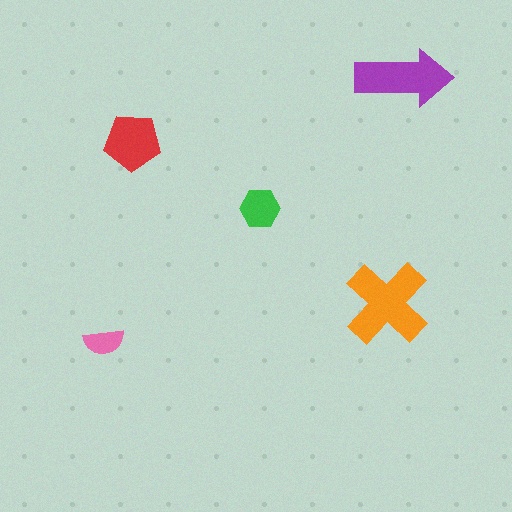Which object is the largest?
The orange cross.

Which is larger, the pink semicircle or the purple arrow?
The purple arrow.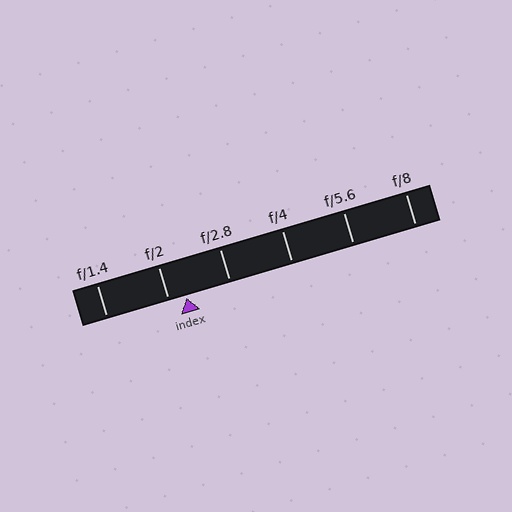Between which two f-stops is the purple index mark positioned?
The index mark is between f/2 and f/2.8.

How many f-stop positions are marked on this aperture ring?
There are 6 f-stop positions marked.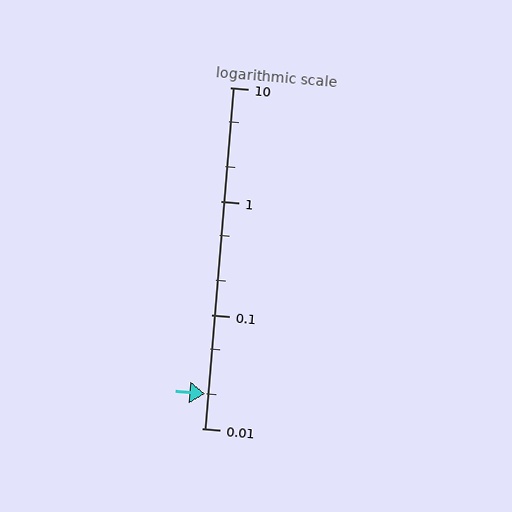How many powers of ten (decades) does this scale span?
The scale spans 3 decades, from 0.01 to 10.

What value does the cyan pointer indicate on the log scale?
The pointer indicates approximately 0.02.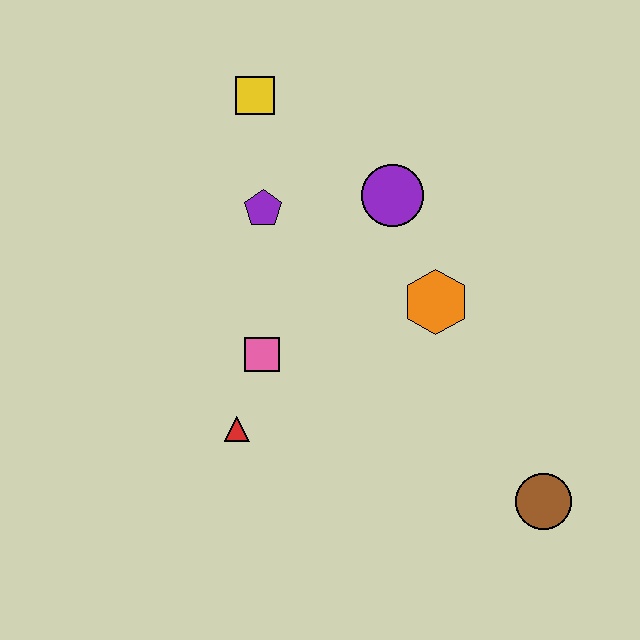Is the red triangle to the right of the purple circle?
No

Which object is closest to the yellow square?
The purple pentagon is closest to the yellow square.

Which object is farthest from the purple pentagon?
The brown circle is farthest from the purple pentagon.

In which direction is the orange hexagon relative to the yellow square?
The orange hexagon is below the yellow square.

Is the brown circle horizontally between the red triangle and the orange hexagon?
No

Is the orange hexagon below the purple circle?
Yes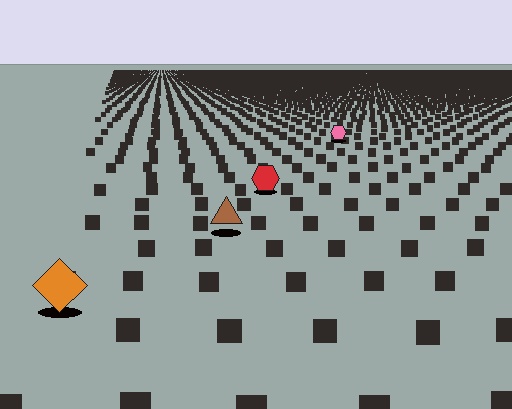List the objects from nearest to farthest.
From nearest to farthest: the orange diamond, the brown triangle, the red hexagon, the pink hexagon.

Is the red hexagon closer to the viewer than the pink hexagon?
Yes. The red hexagon is closer — you can tell from the texture gradient: the ground texture is coarser near it.